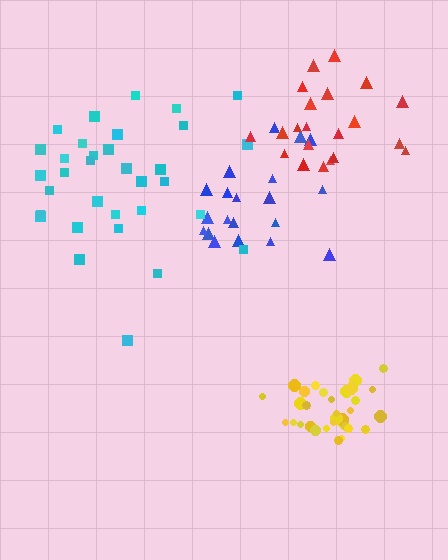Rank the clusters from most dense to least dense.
yellow, red, blue, cyan.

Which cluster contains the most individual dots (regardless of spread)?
Cyan (34).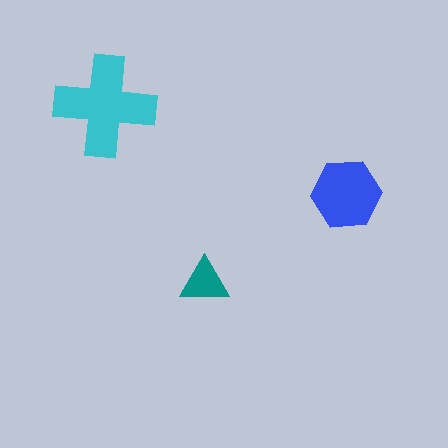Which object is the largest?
The cyan cross.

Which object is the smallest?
The teal triangle.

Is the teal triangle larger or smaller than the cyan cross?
Smaller.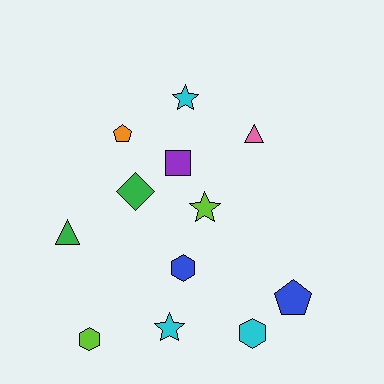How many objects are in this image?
There are 12 objects.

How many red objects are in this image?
There are no red objects.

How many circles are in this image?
There are no circles.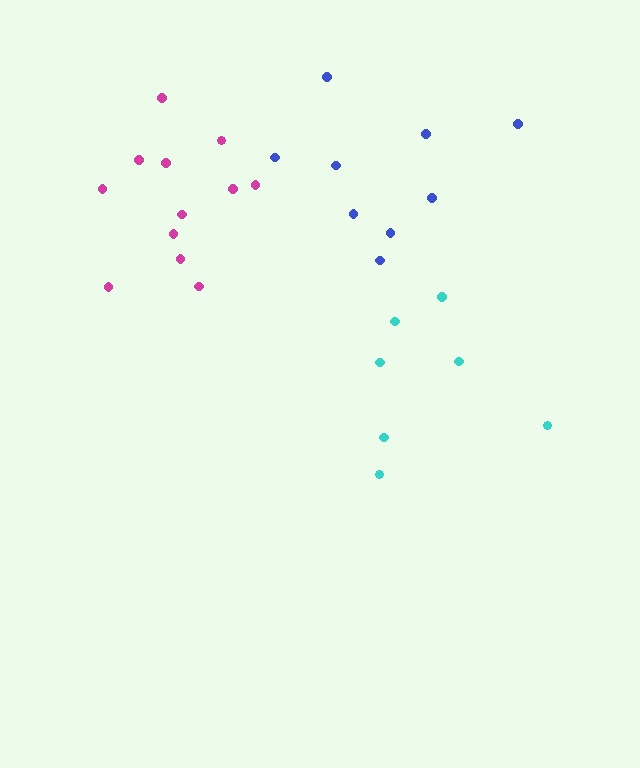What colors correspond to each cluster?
The clusters are colored: blue, magenta, cyan.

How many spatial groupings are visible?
There are 3 spatial groupings.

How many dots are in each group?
Group 1: 9 dots, Group 2: 12 dots, Group 3: 7 dots (28 total).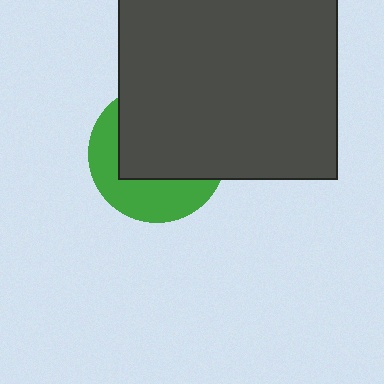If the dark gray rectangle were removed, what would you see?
You would see the complete green circle.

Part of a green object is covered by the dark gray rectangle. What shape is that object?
It is a circle.